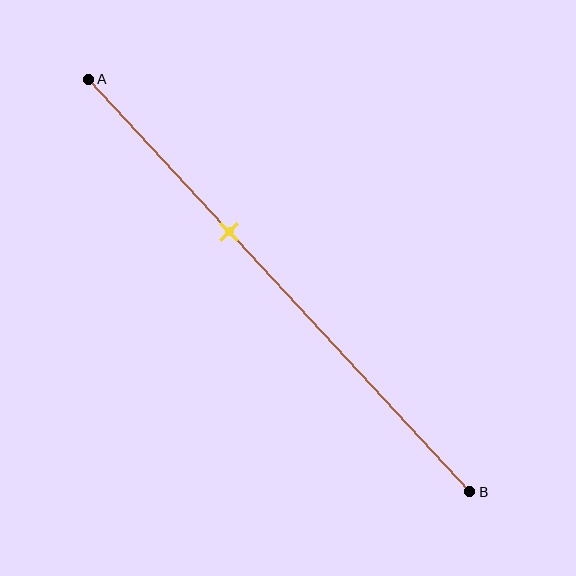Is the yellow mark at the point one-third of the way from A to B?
No, the mark is at about 35% from A, not at the 33% one-third point.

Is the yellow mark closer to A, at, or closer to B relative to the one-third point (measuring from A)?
The yellow mark is closer to point B than the one-third point of segment AB.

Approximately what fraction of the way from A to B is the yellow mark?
The yellow mark is approximately 35% of the way from A to B.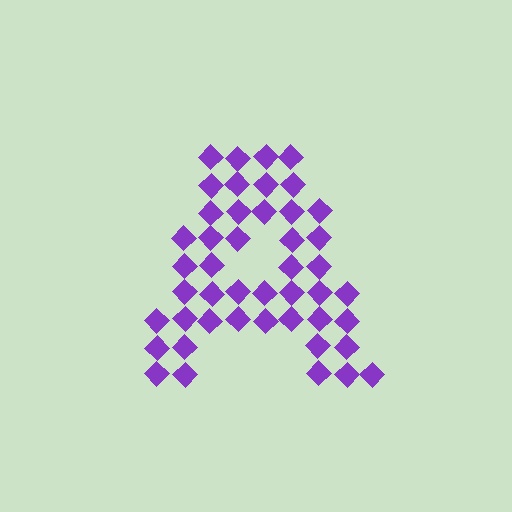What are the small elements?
The small elements are diamonds.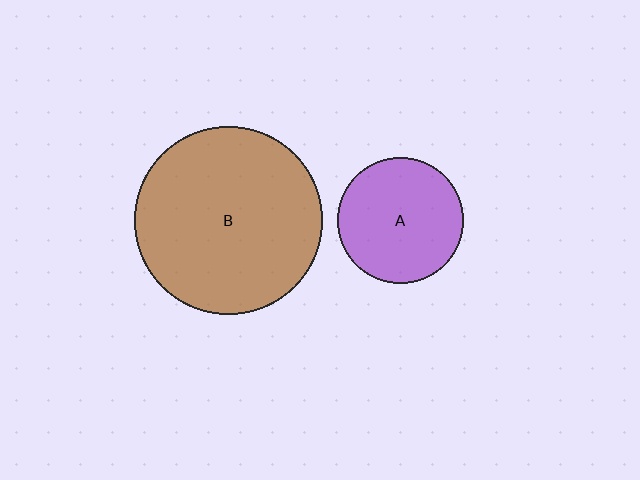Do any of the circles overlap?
No, none of the circles overlap.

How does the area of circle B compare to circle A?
Approximately 2.2 times.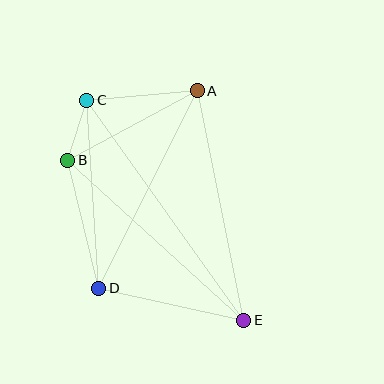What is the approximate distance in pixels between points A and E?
The distance between A and E is approximately 234 pixels.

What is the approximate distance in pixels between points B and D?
The distance between B and D is approximately 132 pixels.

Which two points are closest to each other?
Points B and C are closest to each other.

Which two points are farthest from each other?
Points C and E are farthest from each other.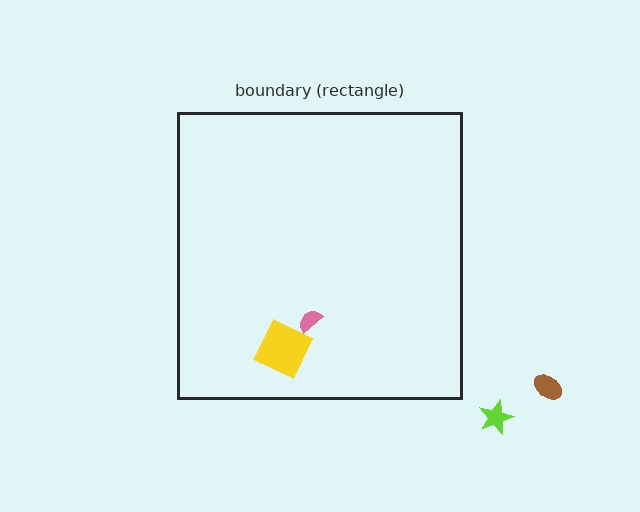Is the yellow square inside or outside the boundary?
Inside.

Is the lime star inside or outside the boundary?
Outside.